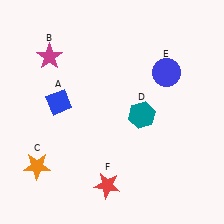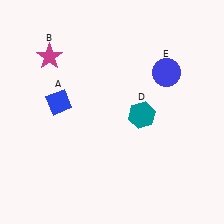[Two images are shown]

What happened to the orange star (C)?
The orange star (C) was removed in Image 2. It was in the bottom-left area of Image 1.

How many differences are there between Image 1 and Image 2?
There are 2 differences between the two images.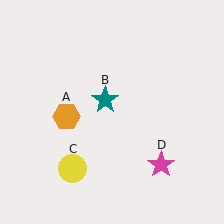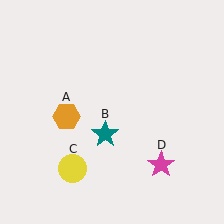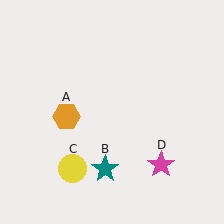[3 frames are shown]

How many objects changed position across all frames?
1 object changed position: teal star (object B).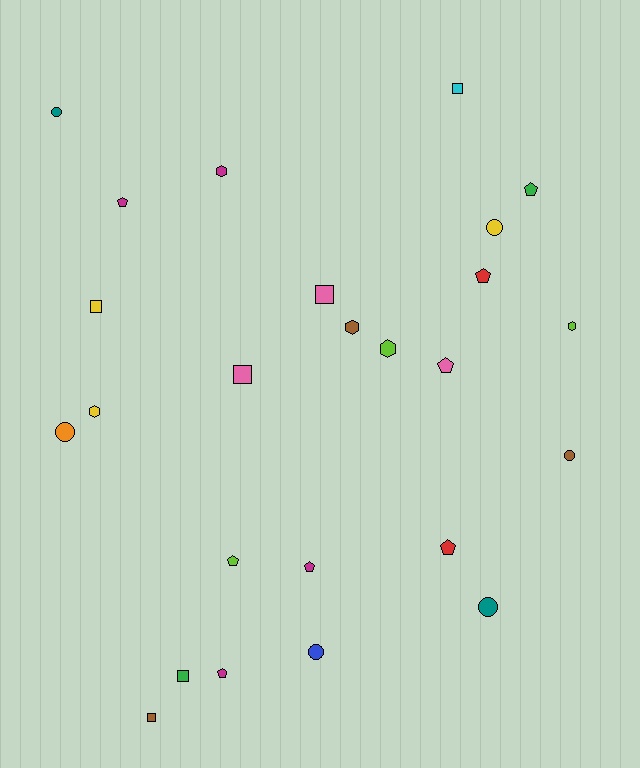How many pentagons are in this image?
There are 8 pentagons.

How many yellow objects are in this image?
There are 3 yellow objects.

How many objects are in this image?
There are 25 objects.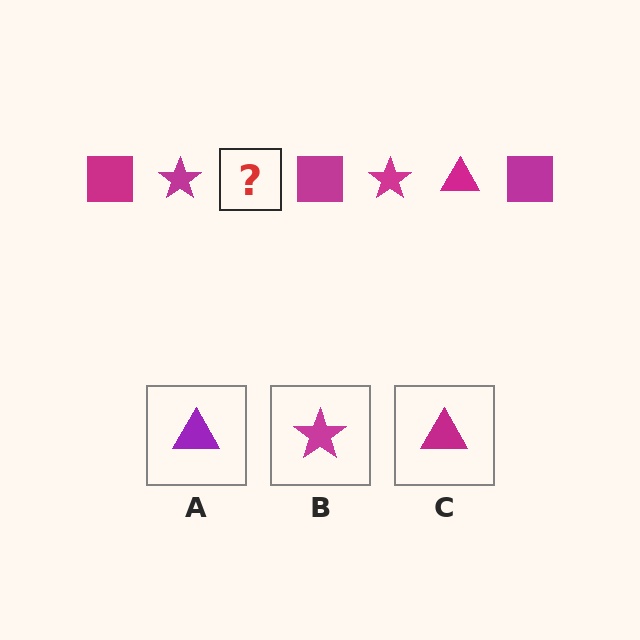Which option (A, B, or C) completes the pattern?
C.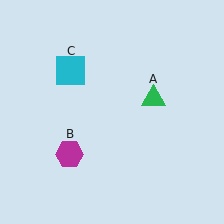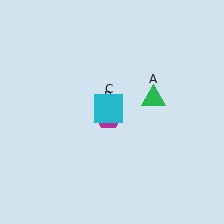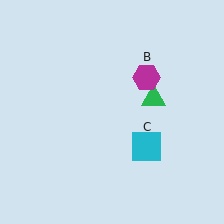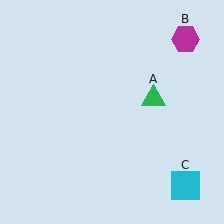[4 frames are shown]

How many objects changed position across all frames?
2 objects changed position: magenta hexagon (object B), cyan square (object C).